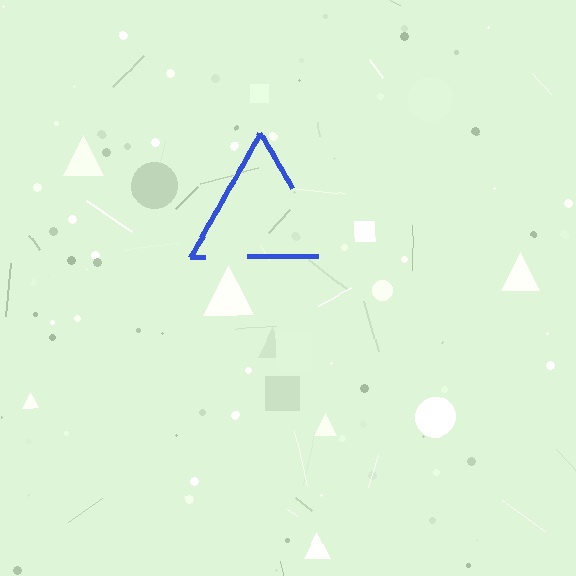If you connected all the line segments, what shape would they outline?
They would outline a triangle.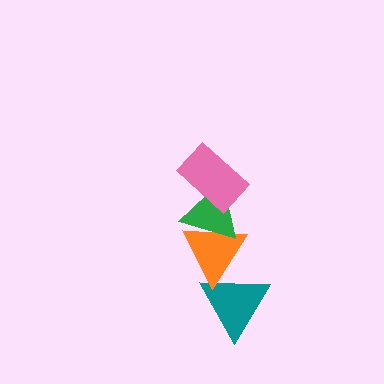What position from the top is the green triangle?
The green triangle is 2nd from the top.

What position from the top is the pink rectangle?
The pink rectangle is 1st from the top.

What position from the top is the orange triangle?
The orange triangle is 3rd from the top.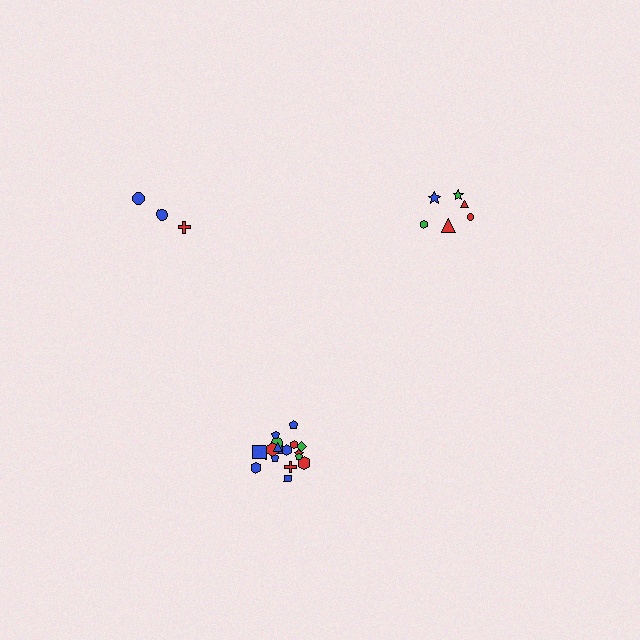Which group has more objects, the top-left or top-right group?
The top-right group.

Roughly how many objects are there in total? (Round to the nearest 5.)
Roughly 25 objects in total.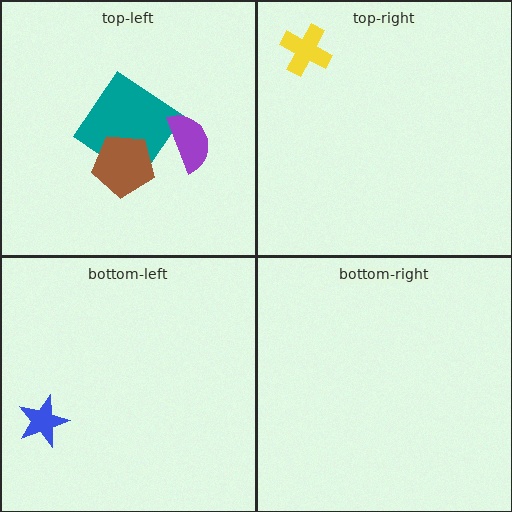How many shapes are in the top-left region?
3.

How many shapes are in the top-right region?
1.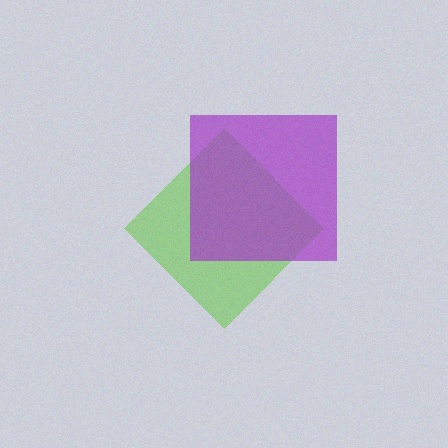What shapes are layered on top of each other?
The layered shapes are: a lime diamond, a purple square.